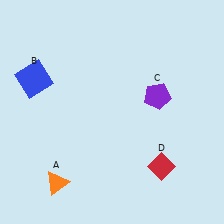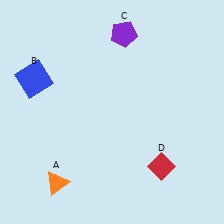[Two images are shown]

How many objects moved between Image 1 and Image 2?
1 object moved between the two images.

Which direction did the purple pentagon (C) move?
The purple pentagon (C) moved up.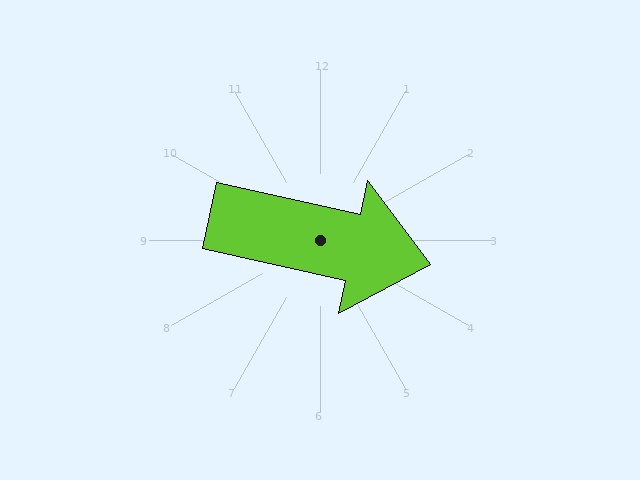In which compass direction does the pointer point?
East.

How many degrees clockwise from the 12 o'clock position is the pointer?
Approximately 102 degrees.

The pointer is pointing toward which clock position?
Roughly 3 o'clock.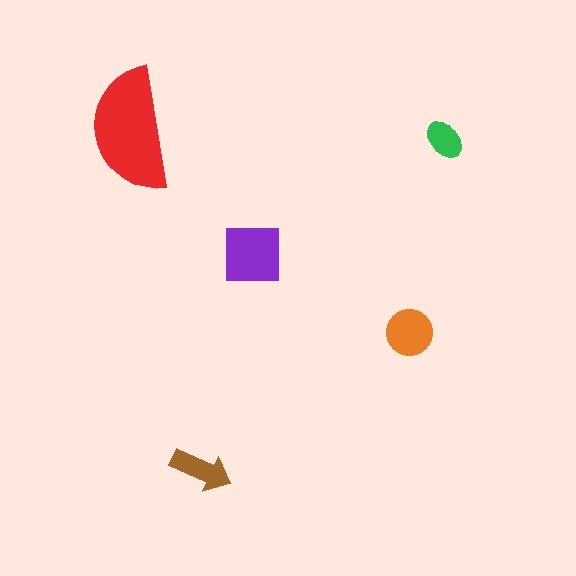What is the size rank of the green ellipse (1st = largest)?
5th.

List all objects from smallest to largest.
The green ellipse, the brown arrow, the orange circle, the purple square, the red semicircle.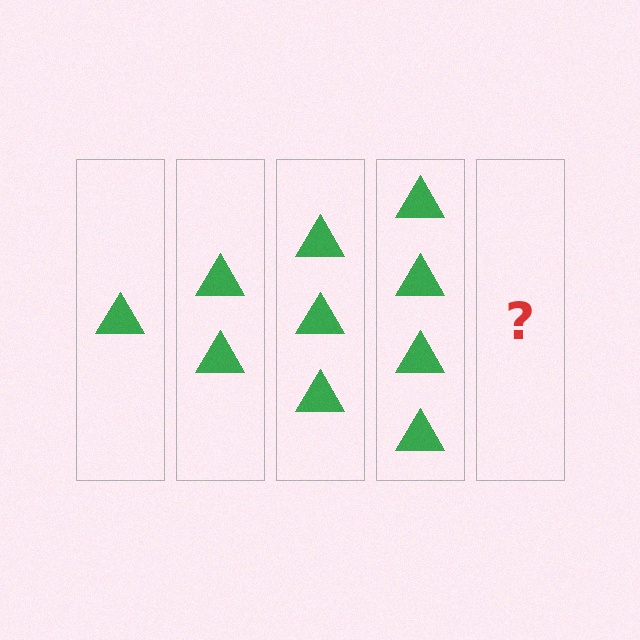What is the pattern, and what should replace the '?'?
The pattern is that each step adds one more triangle. The '?' should be 5 triangles.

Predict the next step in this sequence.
The next step is 5 triangles.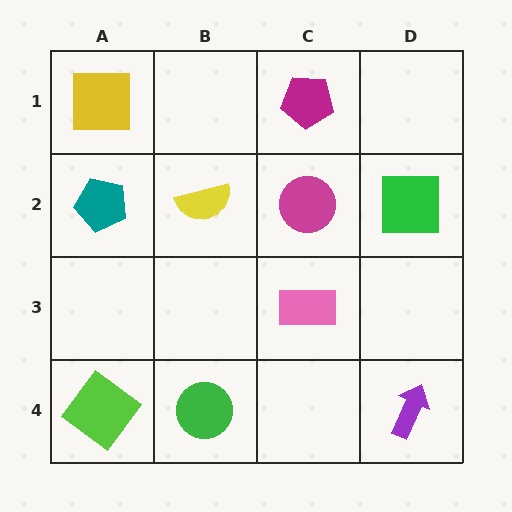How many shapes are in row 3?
1 shape.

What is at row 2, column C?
A magenta circle.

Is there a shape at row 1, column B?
No, that cell is empty.